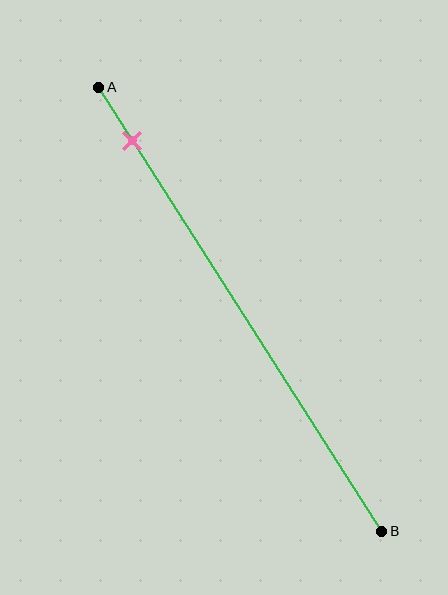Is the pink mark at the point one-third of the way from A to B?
No, the mark is at about 10% from A, not at the 33% one-third point.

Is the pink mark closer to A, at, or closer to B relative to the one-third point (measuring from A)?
The pink mark is closer to point A than the one-third point of segment AB.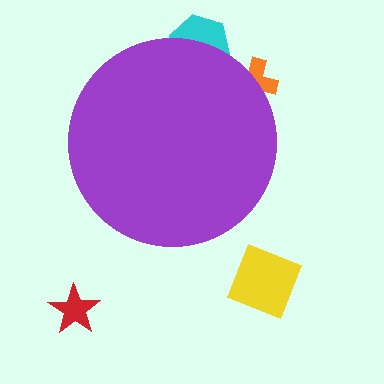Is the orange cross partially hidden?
Yes, the orange cross is partially hidden behind the purple circle.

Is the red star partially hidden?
No, the red star is fully visible.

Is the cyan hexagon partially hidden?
Yes, the cyan hexagon is partially hidden behind the purple circle.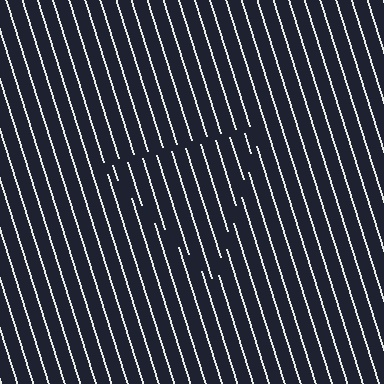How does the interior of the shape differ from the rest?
The interior of the shape contains the same grating, shifted by half a period — the contour is defined by the phase discontinuity where line-ends from the inner and outer gratings abut.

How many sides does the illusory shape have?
3 sides — the line-ends trace a triangle.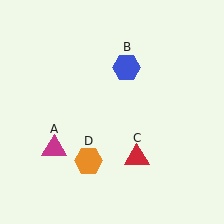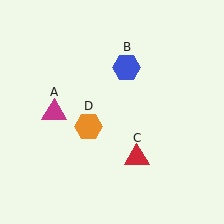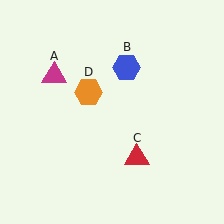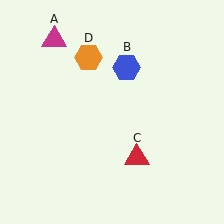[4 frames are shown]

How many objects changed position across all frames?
2 objects changed position: magenta triangle (object A), orange hexagon (object D).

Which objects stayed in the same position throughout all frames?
Blue hexagon (object B) and red triangle (object C) remained stationary.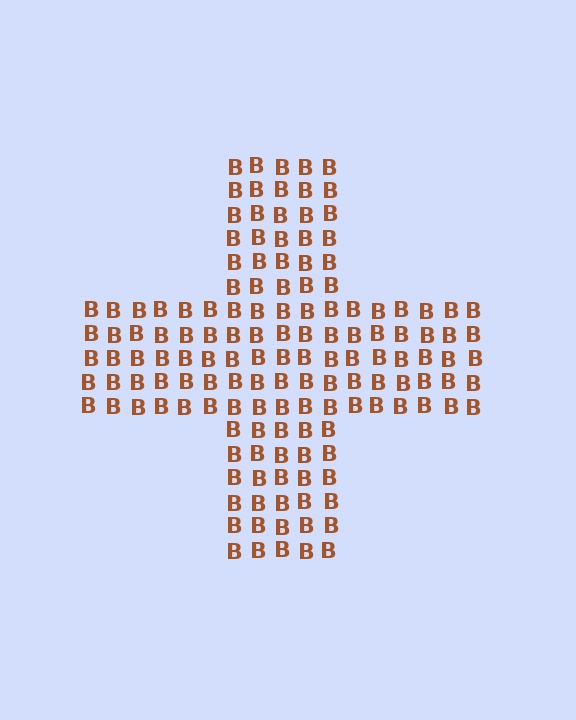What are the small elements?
The small elements are letter B's.